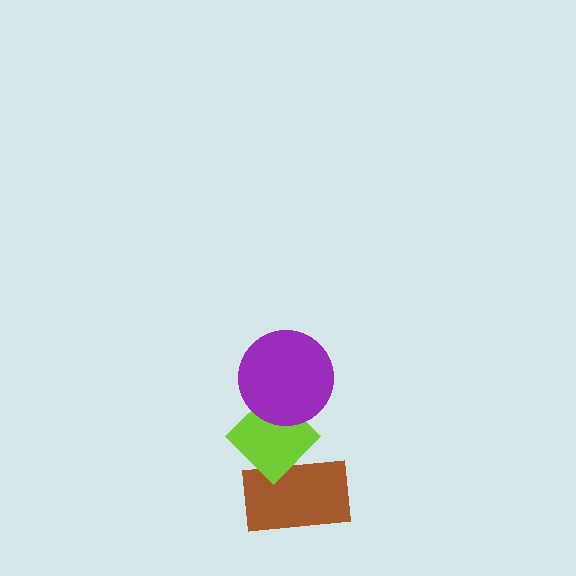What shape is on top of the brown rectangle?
The lime diamond is on top of the brown rectangle.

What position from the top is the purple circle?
The purple circle is 1st from the top.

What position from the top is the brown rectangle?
The brown rectangle is 3rd from the top.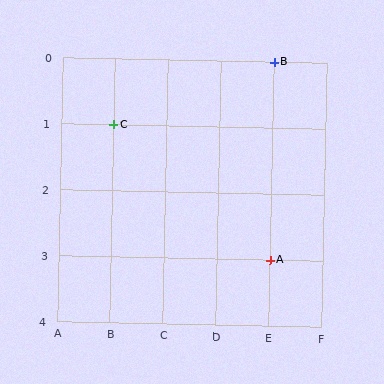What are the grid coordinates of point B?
Point B is at grid coordinates (E, 0).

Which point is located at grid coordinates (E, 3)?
Point A is at (E, 3).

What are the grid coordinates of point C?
Point C is at grid coordinates (B, 1).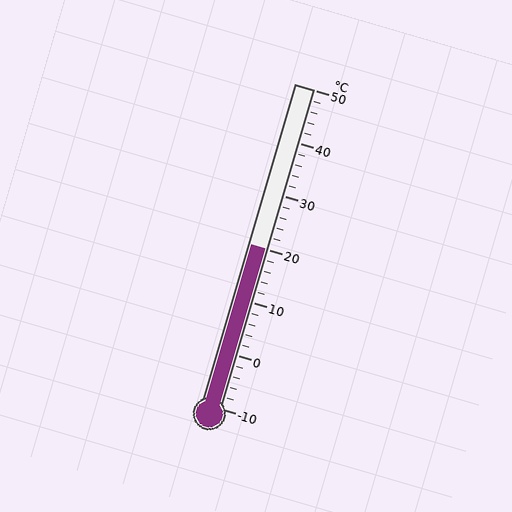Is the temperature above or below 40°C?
The temperature is below 40°C.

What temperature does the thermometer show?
The thermometer shows approximately 20°C.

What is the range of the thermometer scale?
The thermometer scale ranges from -10°C to 50°C.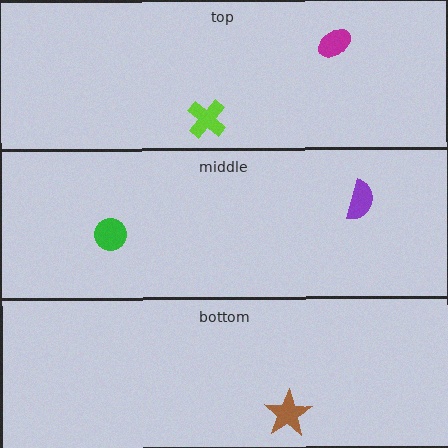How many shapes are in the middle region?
2.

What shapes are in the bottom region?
The brown star.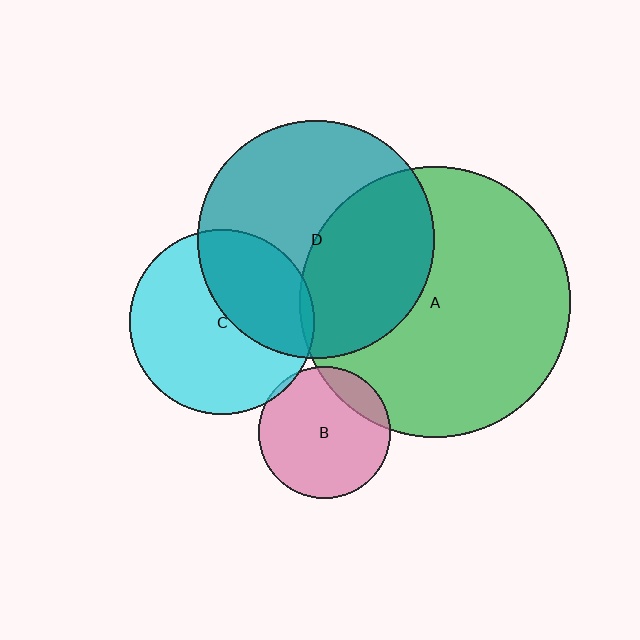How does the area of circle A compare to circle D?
Approximately 1.3 times.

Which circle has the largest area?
Circle A (green).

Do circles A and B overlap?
Yes.